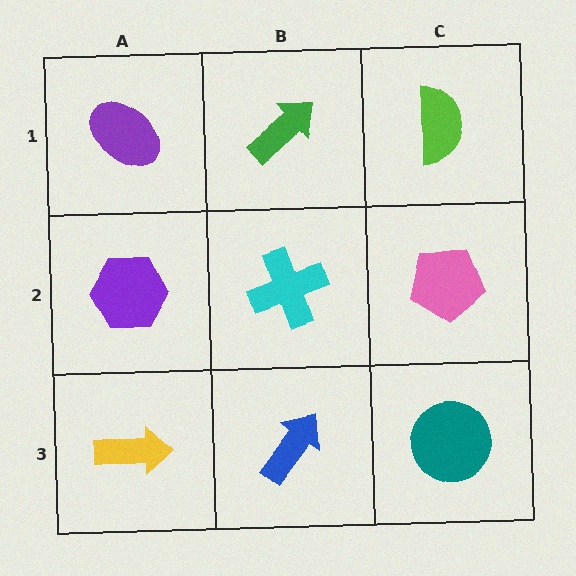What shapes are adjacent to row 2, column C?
A lime semicircle (row 1, column C), a teal circle (row 3, column C), a cyan cross (row 2, column B).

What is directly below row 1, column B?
A cyan cross.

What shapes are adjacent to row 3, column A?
A purple hexagon (row 2, column A), a blue arrow (row 3, column B).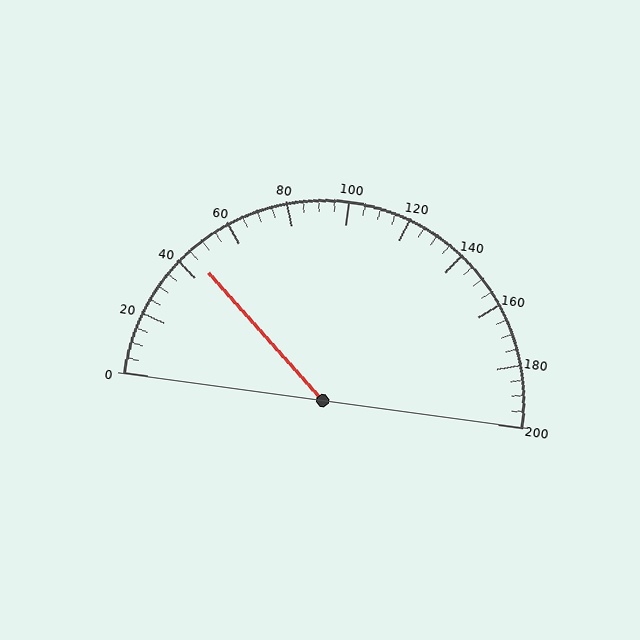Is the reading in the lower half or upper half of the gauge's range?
The reading is in the lower half of the range (0 to 200).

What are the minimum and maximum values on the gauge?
The gauge ranges from 0 to 200.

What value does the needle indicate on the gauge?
The needle indicates approximately 45.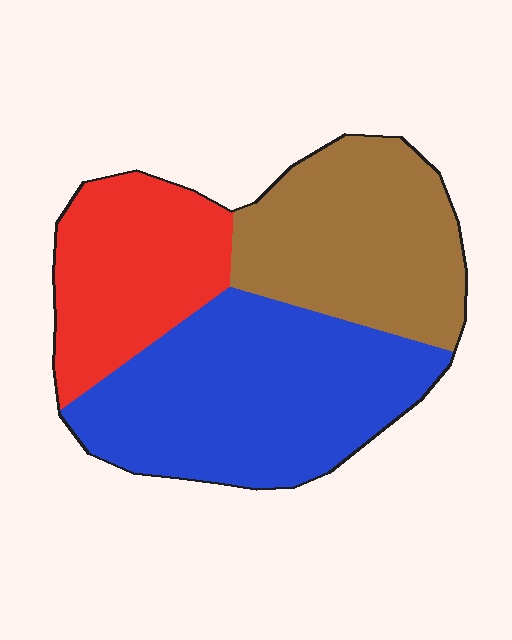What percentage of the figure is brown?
Brown covers roughly 30% of the figure.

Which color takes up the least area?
Red, at roughly 25%.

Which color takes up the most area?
Blue, at roughly 45%.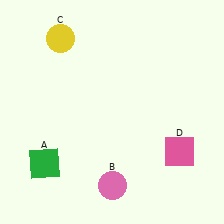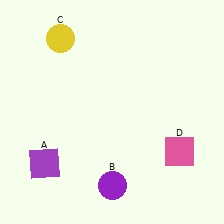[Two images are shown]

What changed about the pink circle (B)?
In Image 1, B is pink. In Image 2, it changed to purple.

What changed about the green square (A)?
In Image 1, A is green. In Image 2, it changed to purple.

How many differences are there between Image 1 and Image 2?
There are 2 differences between the two images.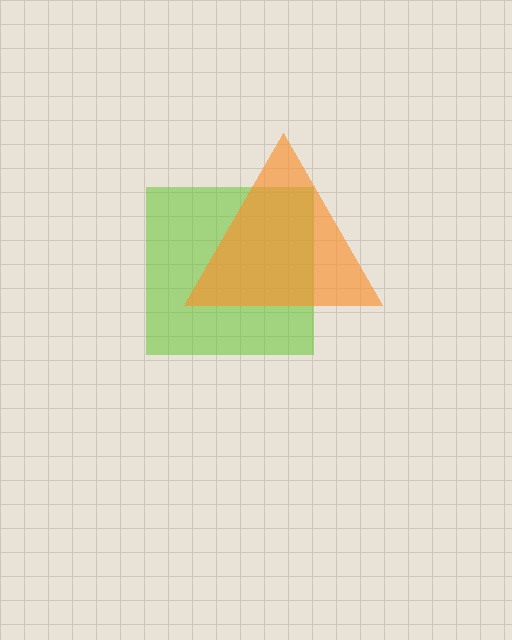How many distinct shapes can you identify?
There are 2 distinct shapes: a lime square, an orange triangle.